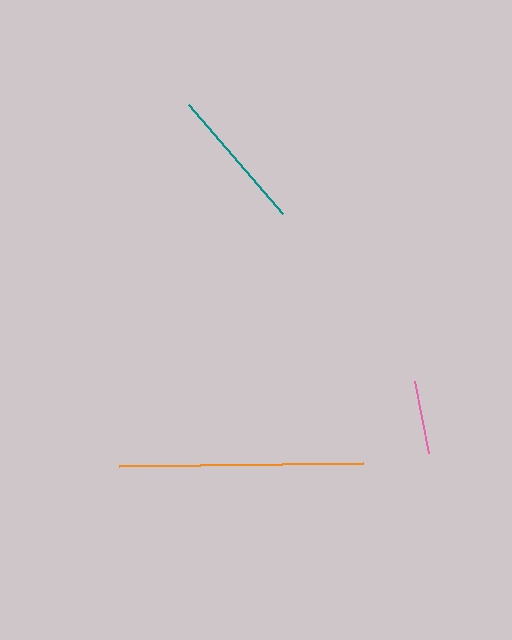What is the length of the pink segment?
The pink segment is approximately 74 pixels long.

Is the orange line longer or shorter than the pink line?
The orange line is longer than the pink line.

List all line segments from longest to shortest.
From longest to shortest: orange, teal, pink.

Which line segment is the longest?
The orange line is the longest at approximately 243 pixels.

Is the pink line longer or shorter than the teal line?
The teal line is longer than the pink line.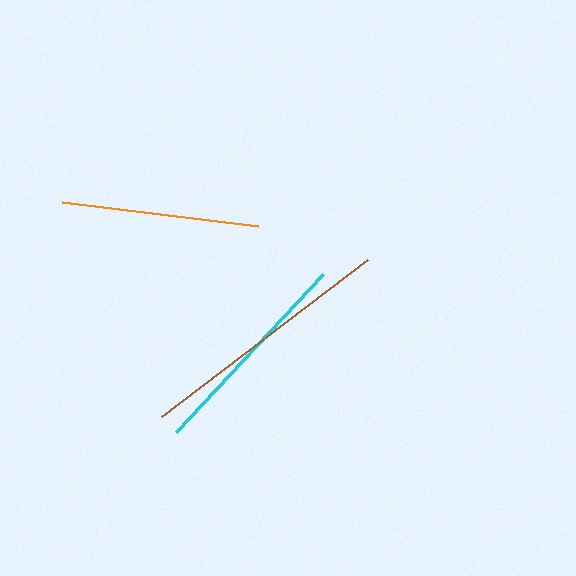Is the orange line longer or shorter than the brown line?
The brown line is longer than the orange line.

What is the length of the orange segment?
The orange segment is approximately 198 pixels long.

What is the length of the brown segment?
The brown segment is approximately 259 pixels long.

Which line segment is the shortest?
The orange line is the shortest at approximately 198 pixels.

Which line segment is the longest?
The brown line is the longest at approximately 259 pixels.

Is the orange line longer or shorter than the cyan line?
The cyan line is longer than the orange line.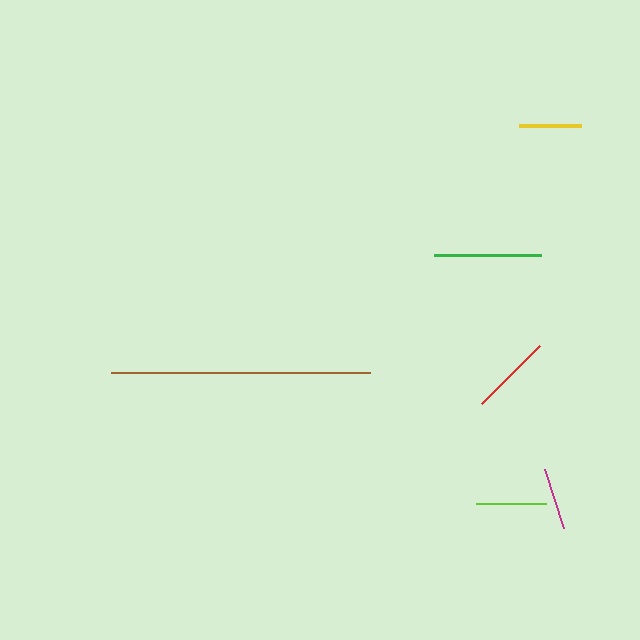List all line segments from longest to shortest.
From longest to shortest: brown, green, red, lime, yellow, magenta.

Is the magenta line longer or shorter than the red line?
The red line is longer than the magenta line.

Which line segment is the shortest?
The magenta line is the shortest at approximately 62 pixels.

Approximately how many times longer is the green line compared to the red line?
The green line is approximately 1.3 times the length of the red line.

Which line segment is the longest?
The brown line is the longest at approximately 259 pixels.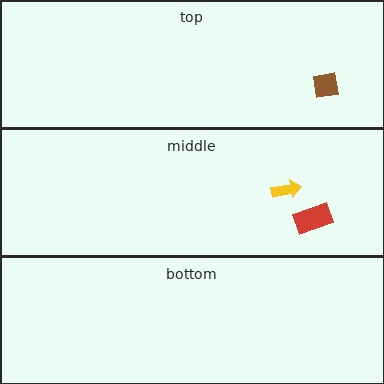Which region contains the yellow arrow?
The middle region.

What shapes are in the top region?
The brown square.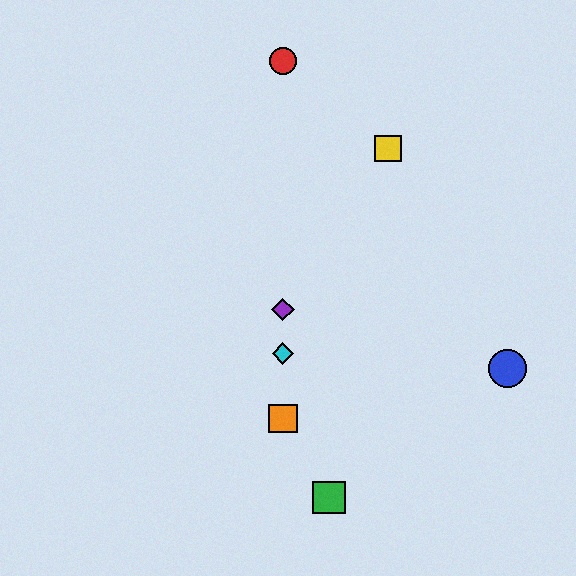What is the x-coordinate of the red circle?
The red circle is at x≈283.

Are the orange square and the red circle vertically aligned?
Yes, both are at x≈283.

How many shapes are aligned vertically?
4 shapes (the red circle, the purple diamond, the orange square, the cyan diamond) are aligned vertically.